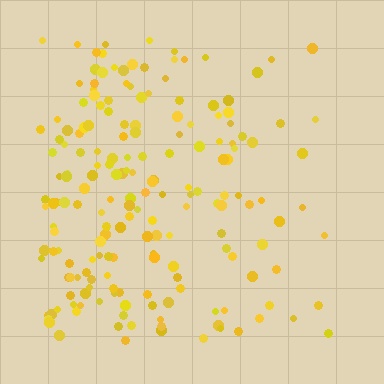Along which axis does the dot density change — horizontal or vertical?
Horizontal.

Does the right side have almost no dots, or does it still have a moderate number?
Still a moderate number, just noticeably fewer than the left.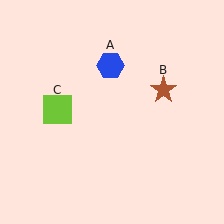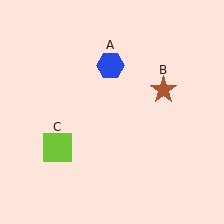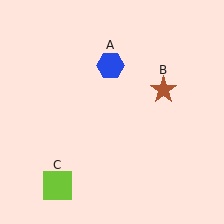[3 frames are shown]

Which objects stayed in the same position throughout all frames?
Blue hexagon (object A) and brown star (object B) remained stationary.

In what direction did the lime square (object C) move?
The lime square (object C) moved down.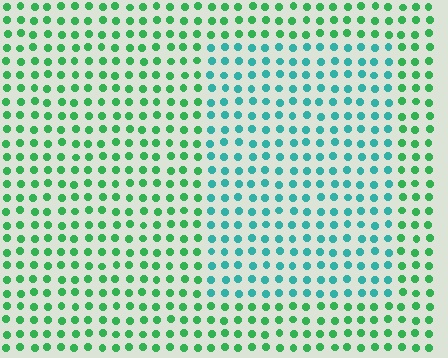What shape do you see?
I see a rectangle.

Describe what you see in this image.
The image is filled with small green elements in a uniform arrangement. A rectangle-shaped region is visible where the elements are tinted to a slightly different hue, forming a subtle color boundary.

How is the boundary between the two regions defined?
The boundary is defined purely by a slight shift in hue (about 40 degrees). Spacing, size, and orientation are identical on both sides.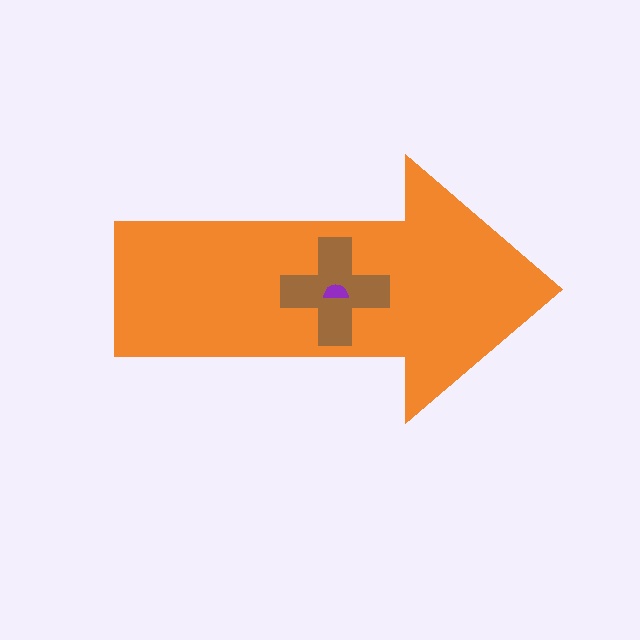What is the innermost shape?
The purple semicircle.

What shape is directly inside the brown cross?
The purple semicircle.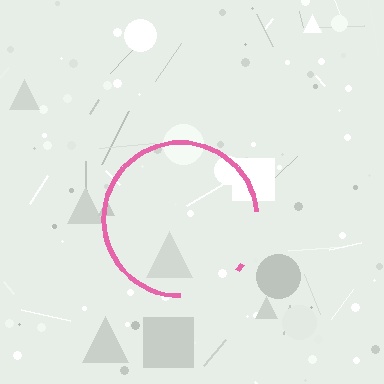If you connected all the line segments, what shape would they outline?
They would outline a circle.